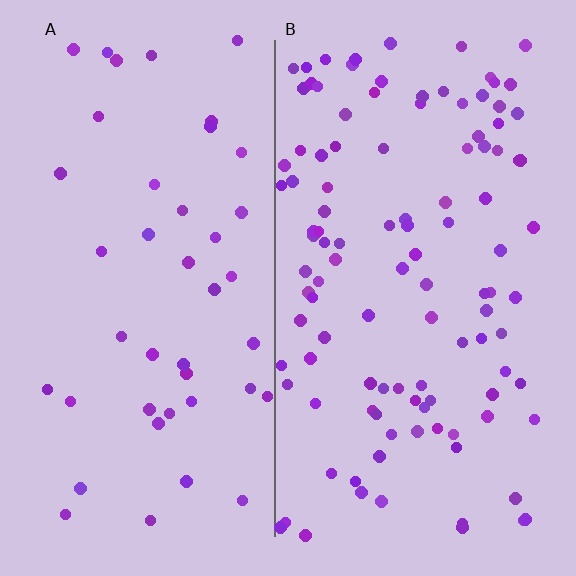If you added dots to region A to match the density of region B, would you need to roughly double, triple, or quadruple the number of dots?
Approximately triple.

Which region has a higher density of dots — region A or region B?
B (the right).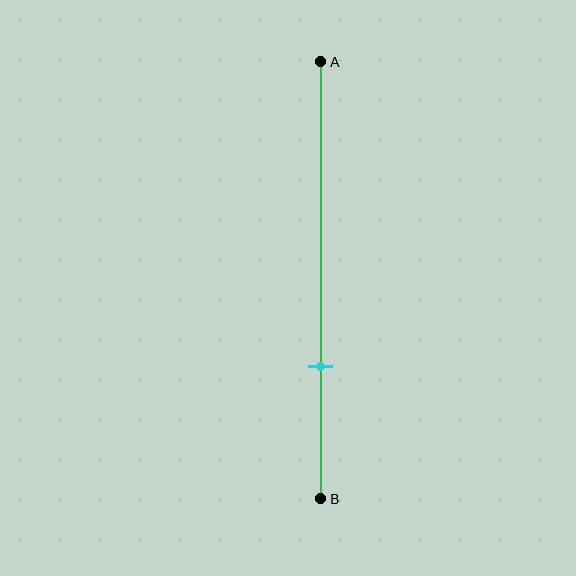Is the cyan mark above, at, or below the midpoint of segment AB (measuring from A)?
The cyan mark is below the midpoint of segment AB.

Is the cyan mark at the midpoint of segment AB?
No, the mark is at about 70% from A, not at the 50% midpoint.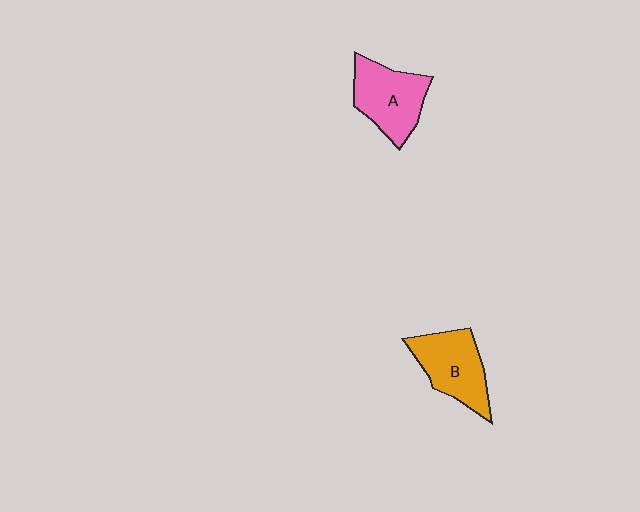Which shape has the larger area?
Shape A (pink).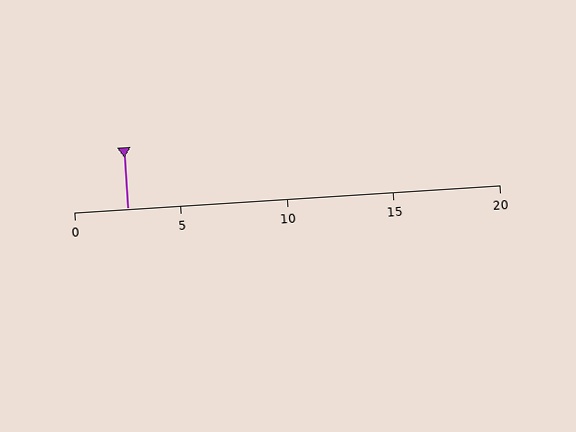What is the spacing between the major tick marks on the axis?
The major ticks are spaced 5 apart.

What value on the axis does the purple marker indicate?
The marker indicates approximately 2.5.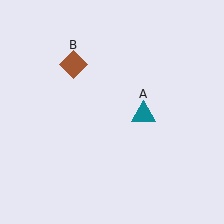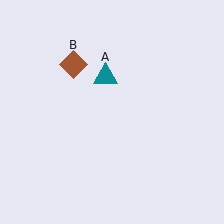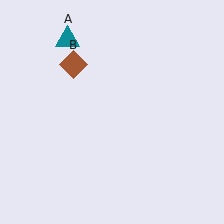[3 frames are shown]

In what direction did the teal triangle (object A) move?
The teal triangle (object A) moved up and to the left.